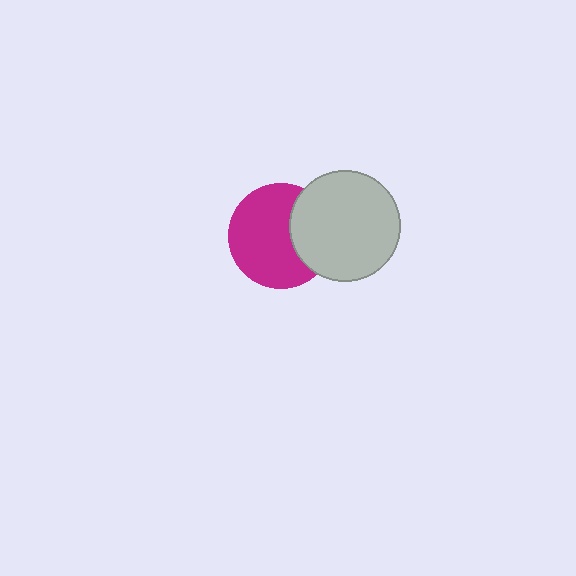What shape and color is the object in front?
The object in front is a light gray circle.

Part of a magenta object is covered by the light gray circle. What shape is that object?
It is a circle.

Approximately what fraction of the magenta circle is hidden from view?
Roughly 30% of the magenta circle is hidden behind the light gray circle.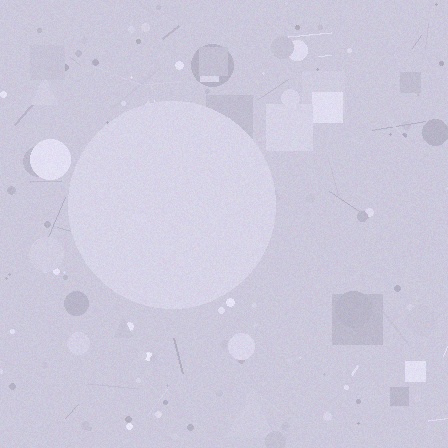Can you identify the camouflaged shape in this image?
The camouflaged shape is a circle.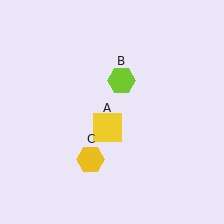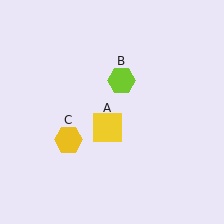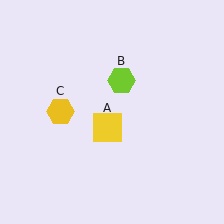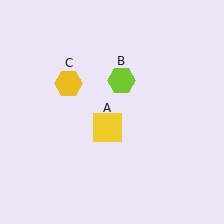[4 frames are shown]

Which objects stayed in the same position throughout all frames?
Yellow square (object A) and lime hexagon (object B) remained stationary.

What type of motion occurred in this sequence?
The yellow hexagon (object C) rotated clockwise around the center of the scene.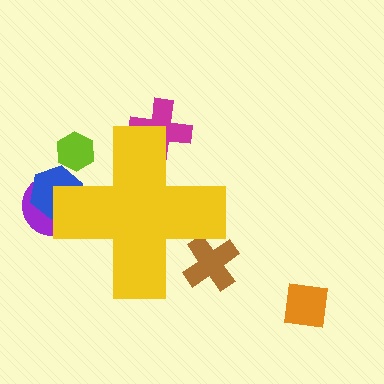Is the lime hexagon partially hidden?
Yes, the lime hexagon is partially hidden behind the yellow cross.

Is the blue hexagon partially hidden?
Yes, the blue hexagon is partially hidden behind the yellow cross.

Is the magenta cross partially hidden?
Yes, the magenta cross is partially hidden behind the yellow cross.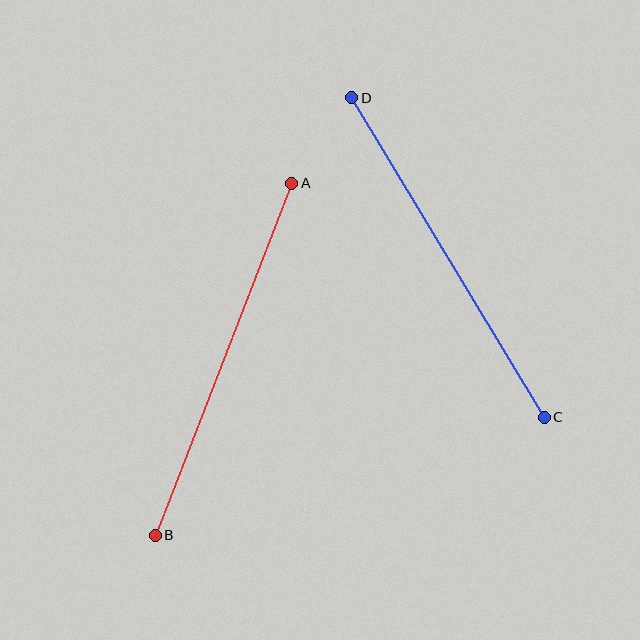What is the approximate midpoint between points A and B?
The midpoint is at approximately (224, 359) pixels.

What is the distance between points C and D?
The distance is approximately 373 pixels.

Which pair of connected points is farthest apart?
Points A and B are farthest apart.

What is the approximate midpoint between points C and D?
The midpoint is at approximately (448, 257) pixels.